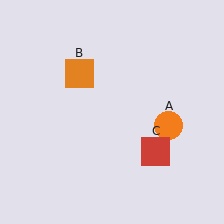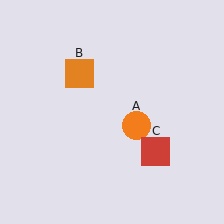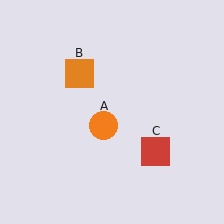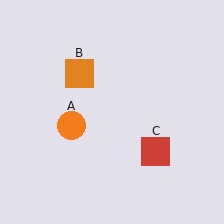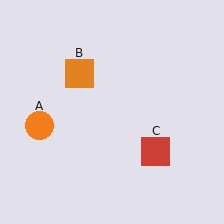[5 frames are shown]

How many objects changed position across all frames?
1 object changed position: orange circle (object A).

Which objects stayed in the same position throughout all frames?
Orange square (object B) and red square (object C) remained stationary.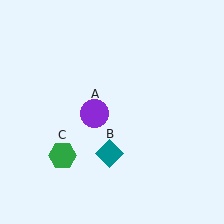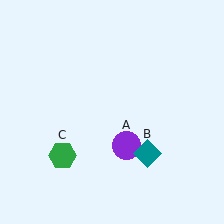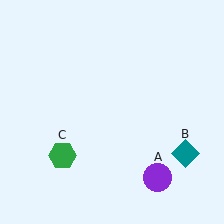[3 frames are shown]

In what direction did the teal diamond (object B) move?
The teal diamond (object B) moved right.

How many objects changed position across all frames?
2 objects changed position: purple circle (object A), teal diamond (object B).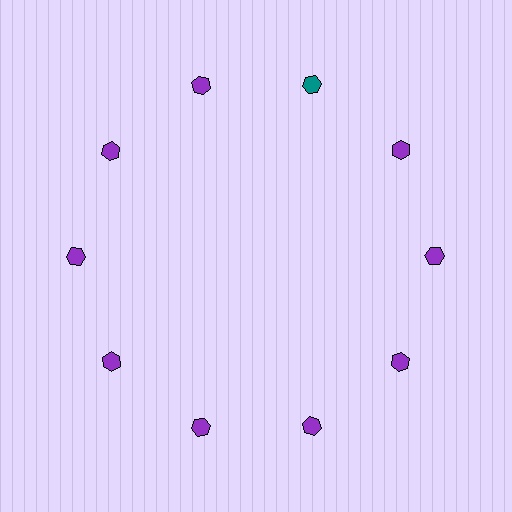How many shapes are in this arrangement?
There are 10 shapes arranged in a ring pattern.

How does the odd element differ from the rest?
It has a different color: teal instead of purple.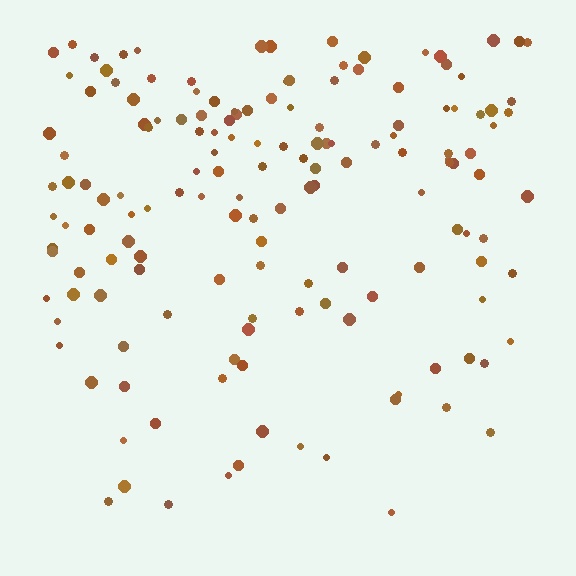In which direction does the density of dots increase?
From bottom to top, with the top side densest.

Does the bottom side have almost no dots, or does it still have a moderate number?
Still a moderate number, just noticeably fewer than the top.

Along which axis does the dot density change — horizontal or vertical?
Vertical.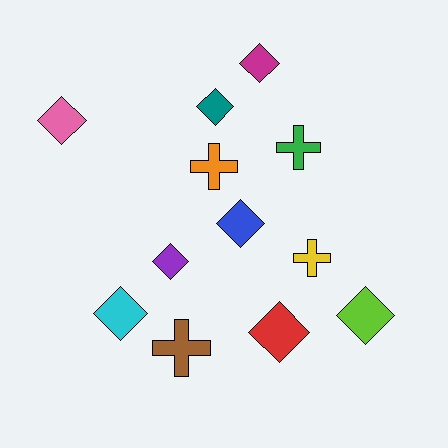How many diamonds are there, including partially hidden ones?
There are 8 diamonds.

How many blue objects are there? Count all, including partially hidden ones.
There is 1 blue object.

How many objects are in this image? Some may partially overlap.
There are 12 objects.